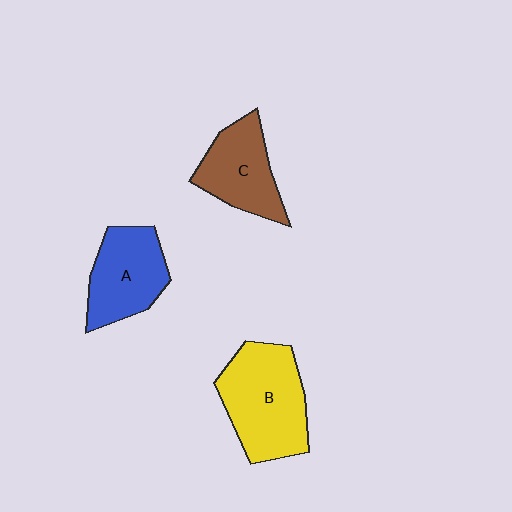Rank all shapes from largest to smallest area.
From largest to smallest: B (yellow), A (blue), C (brown).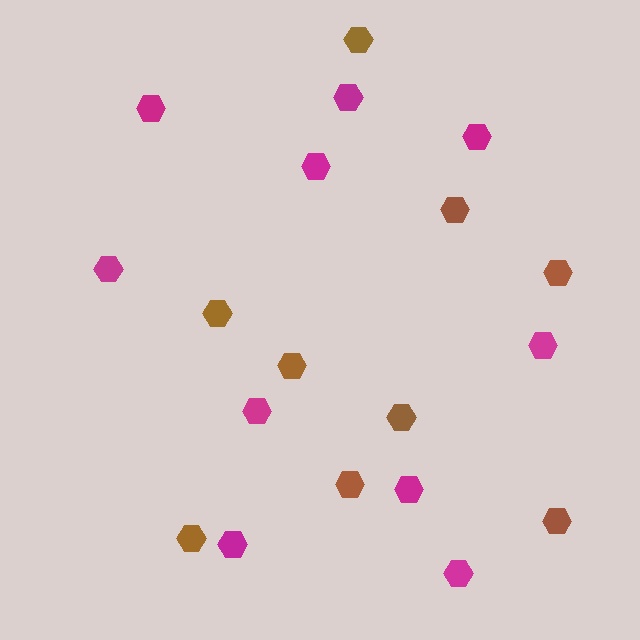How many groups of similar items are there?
There are 2 groups: one group of magenta hexagons (10) and one group of brown hexagons (9).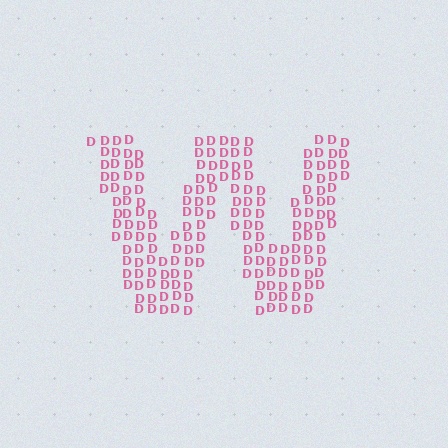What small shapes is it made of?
It is made of small letter D's.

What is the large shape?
The large shape is the letter W.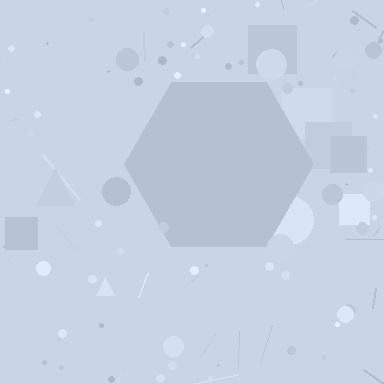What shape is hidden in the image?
A hexagon is hidden in the image.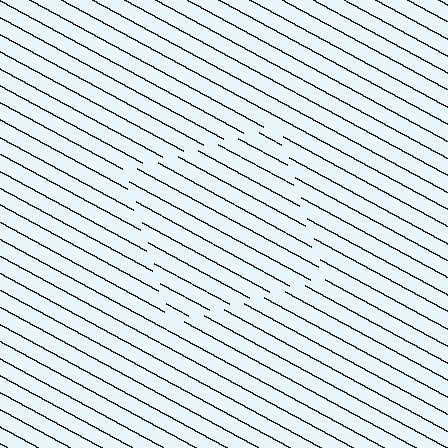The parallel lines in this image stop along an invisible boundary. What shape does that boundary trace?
An illusory square. The interior of the shape contains the same grating, shifted by half a period — the contour is defined by the phase discontinuity where line-ends from the inner and outer gratings abut.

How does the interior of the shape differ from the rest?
The interior of the shape contains the same grating, shifted by half a period — the contour is defined by the phase discontinuity where line-ends from the inner and outer gratings abut.